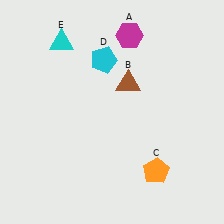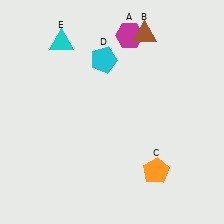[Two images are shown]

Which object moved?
The brown triangle (B) moved up.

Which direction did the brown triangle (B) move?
The brown triangle (B) moved up.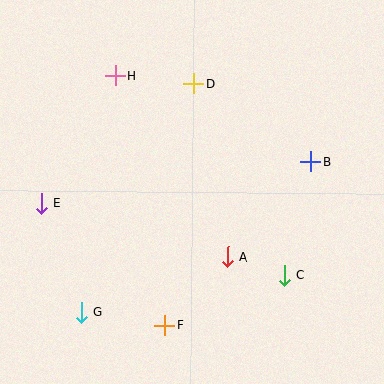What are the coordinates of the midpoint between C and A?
The midpoint between C and A is at (256, 266).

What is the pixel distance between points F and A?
The distance between F and A is 93 pixels.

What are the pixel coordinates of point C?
Point C is at (284, 275).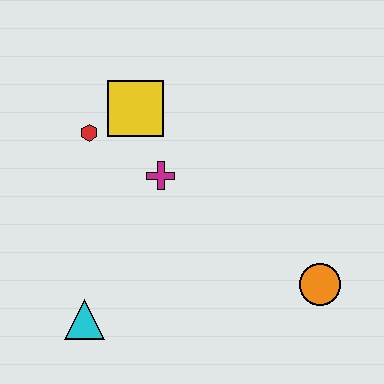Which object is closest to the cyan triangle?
The magenta cross is closest to the cyan triangle.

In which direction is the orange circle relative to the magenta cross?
The orange circle is to the right of the magenta cross.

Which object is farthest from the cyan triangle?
The orange circle is farthest from the cyan triangle.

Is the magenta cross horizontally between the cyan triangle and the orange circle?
Yes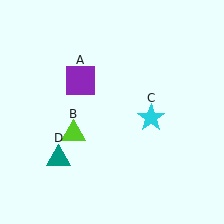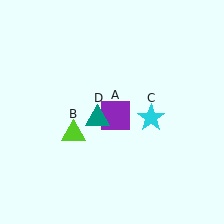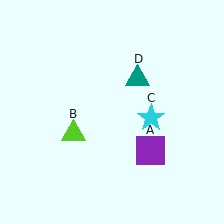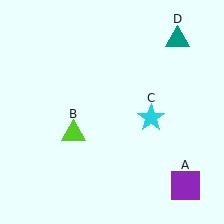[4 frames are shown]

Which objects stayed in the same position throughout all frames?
Lime triangle (object B) and cyan star (object C) remained stationary.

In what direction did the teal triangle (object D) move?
The teal triangle (object D) moved up and to the right.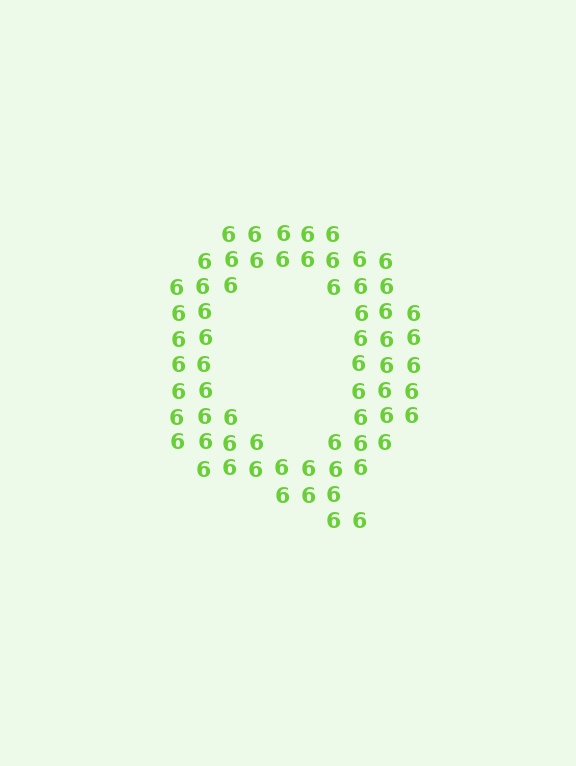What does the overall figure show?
The overall figure shows the letter Q.